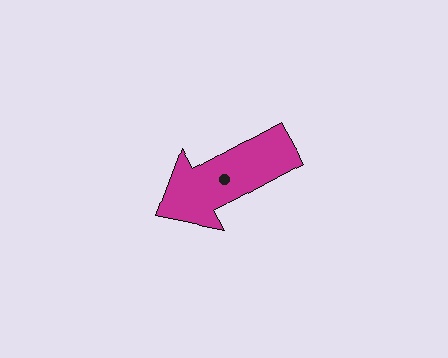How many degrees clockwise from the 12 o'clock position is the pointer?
Approximately 241 degrees.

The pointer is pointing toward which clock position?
Roughly 8 o'clock.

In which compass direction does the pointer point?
Southwest.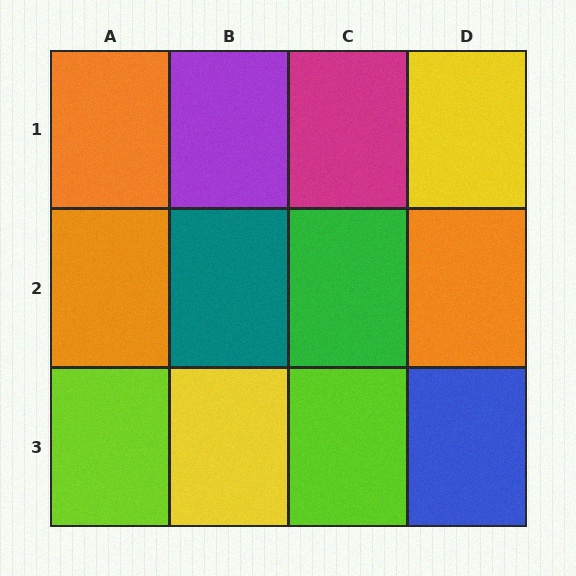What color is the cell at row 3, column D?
Blue.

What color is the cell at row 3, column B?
Yellow.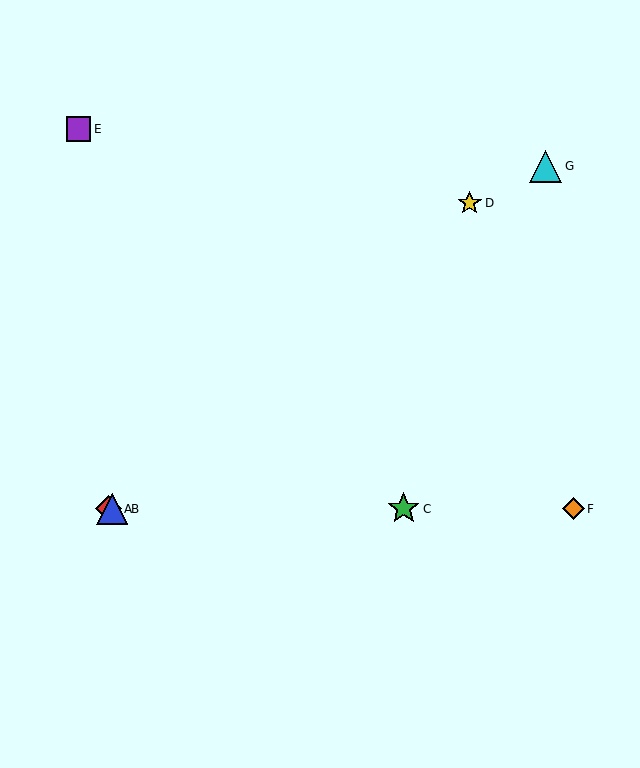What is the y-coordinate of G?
Object G is at y≈166.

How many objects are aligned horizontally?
4 objects (A, B, C, F) are aligned horizontally.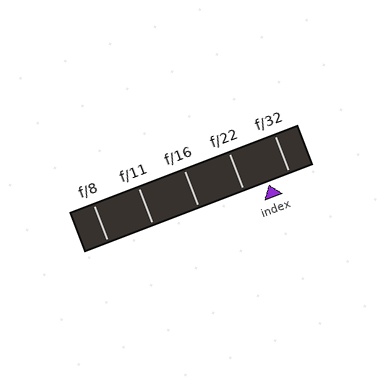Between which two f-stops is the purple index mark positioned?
The index mark is between f/22 and f/32.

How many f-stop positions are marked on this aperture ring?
There are 5 f-stop positions marked.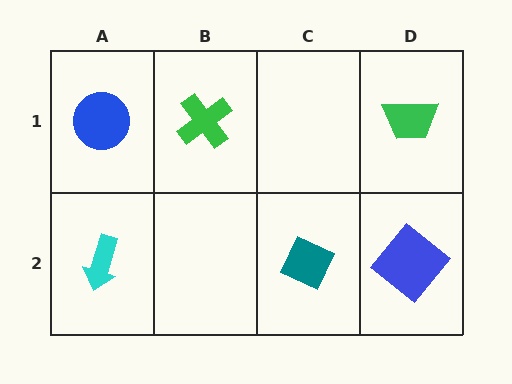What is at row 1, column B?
A green cross.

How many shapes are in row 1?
3 shapes.